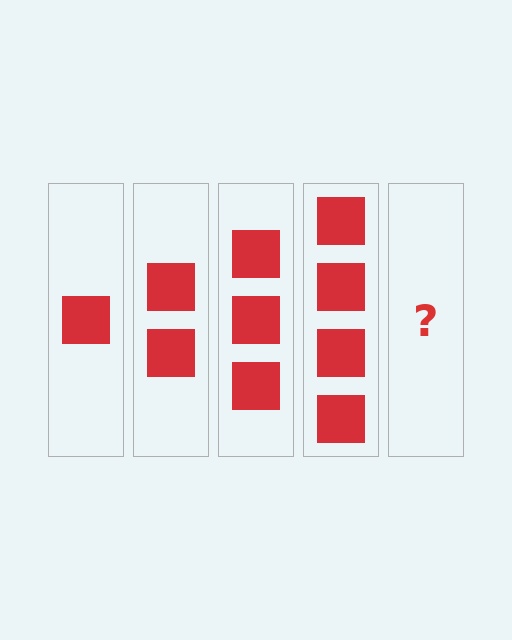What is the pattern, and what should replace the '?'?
The pattern is that each step adds one more square. The '?' should be 5 squares.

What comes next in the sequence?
The next element should be 5 squares.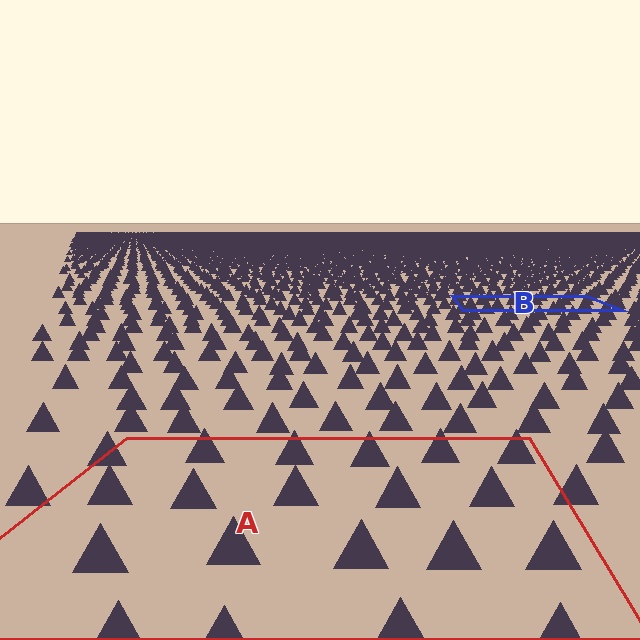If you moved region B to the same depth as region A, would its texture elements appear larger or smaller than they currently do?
They would appear larger. At a closer depth, the same texture elements are projected at a bigger on-screen size.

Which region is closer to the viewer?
Region A is closer. The texture elements there are larger and more spread out.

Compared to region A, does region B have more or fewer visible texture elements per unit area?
Region B has more texture elements per unit area — they are packed more densely because it is farther away.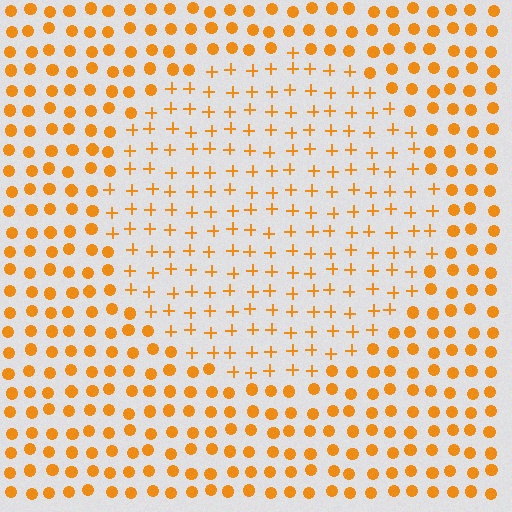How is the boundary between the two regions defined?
The boundary is defined by a change in element shape: plus signs inside vs. circles outside. All elements share the same color and spacing.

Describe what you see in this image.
The image is filled with small orange elements arranged in a uniform grid. A circle-shaped region contains plus signs, while the surrounding area contains circles. The boundary is defined purely by the change in element shape.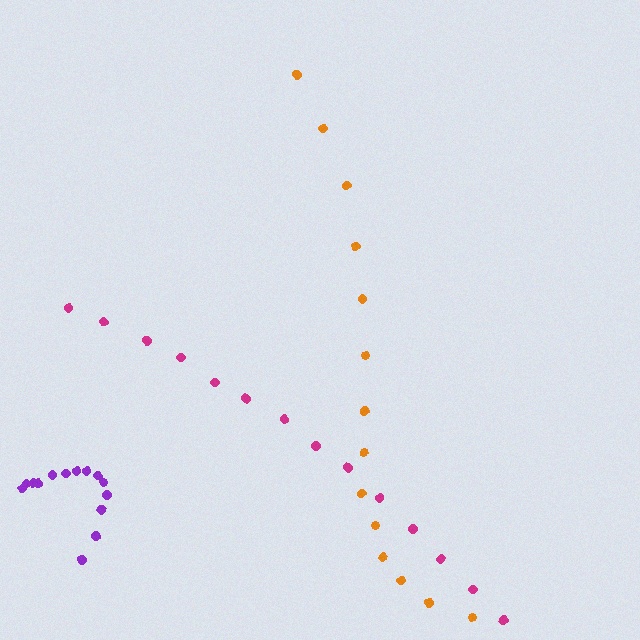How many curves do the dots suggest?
There are 3 distinct paths.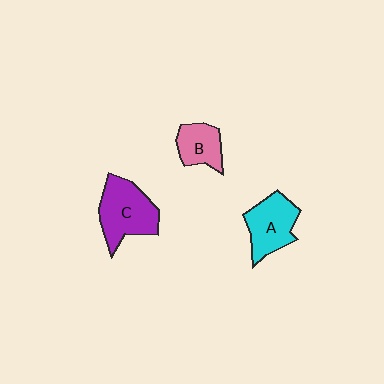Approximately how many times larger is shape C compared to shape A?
Approximately 1.2 times.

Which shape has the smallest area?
Shape B (pink).